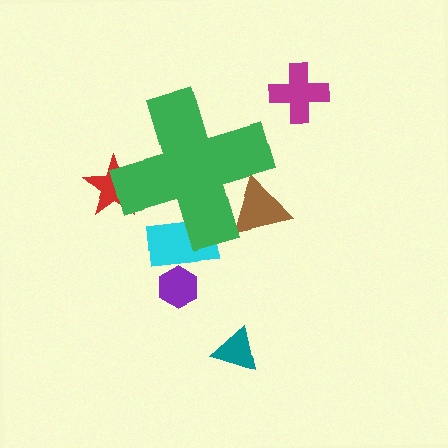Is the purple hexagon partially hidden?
No, the purple hexagon is fully visible.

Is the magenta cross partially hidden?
No, the magenta cross is fully visible.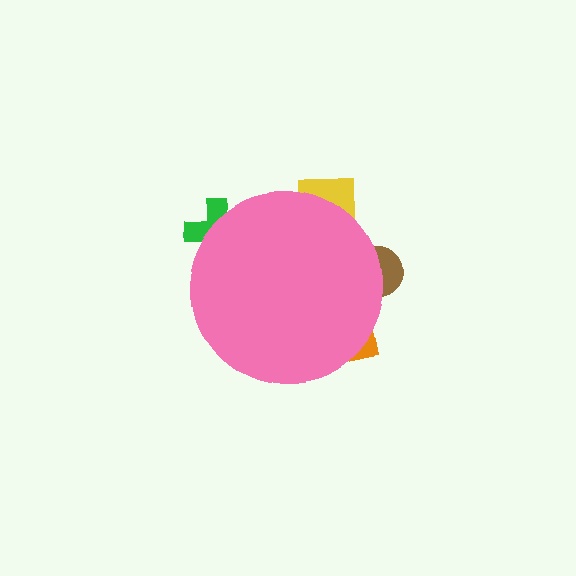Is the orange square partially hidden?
Yes, the orange square is partially hidden behind the pink circle.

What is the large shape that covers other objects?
A pink circle.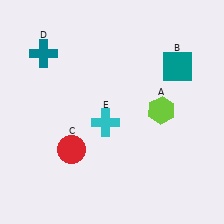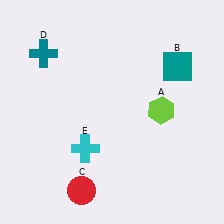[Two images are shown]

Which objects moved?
The objects that moved are: the red circle (C), the cyan cross (E).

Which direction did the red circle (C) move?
The red circle (C) moved down.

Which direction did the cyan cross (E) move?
The cyan cross (E) moved down.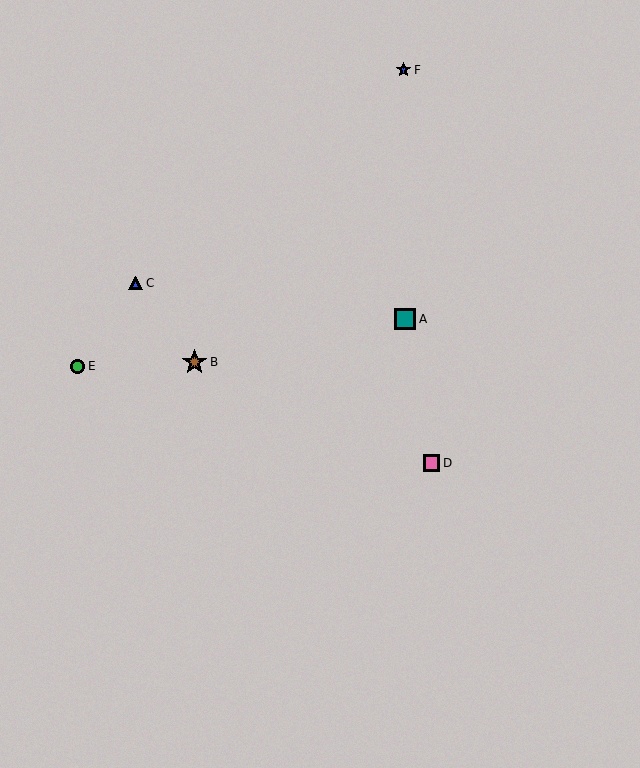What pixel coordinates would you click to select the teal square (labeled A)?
Click at (405, 319) to select the teal square A.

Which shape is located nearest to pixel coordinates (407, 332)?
The teal square (labeled A) at (405, 319) is nearest to that location.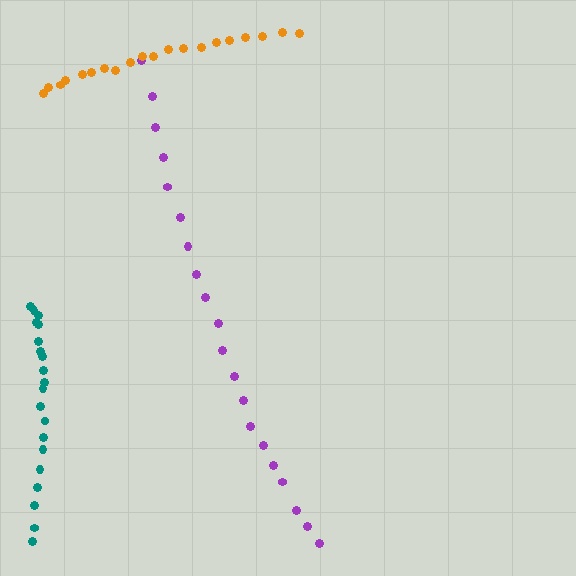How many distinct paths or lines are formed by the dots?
There are 3 distinct paths.